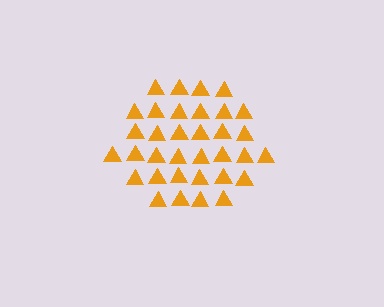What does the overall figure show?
The overall figure shows a hexagon.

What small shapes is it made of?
It is made of small triangles.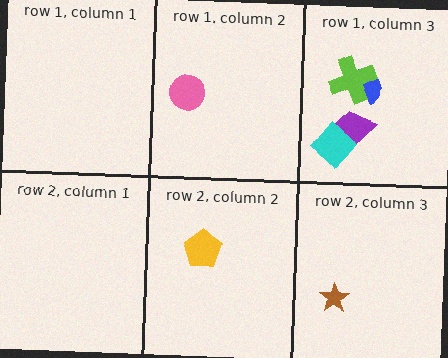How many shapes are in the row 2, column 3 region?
1.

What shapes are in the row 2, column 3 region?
The brown star.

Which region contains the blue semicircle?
The row 1, column 3 region.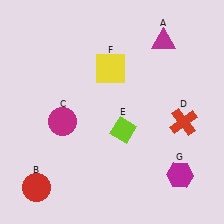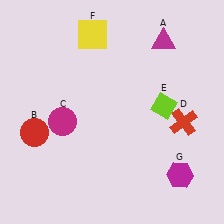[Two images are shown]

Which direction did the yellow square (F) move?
The yellow square (F) moved up.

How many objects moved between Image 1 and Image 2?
3 objects moved between the two images.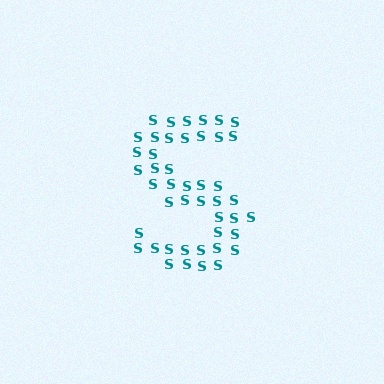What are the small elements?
The small elements are letter S's.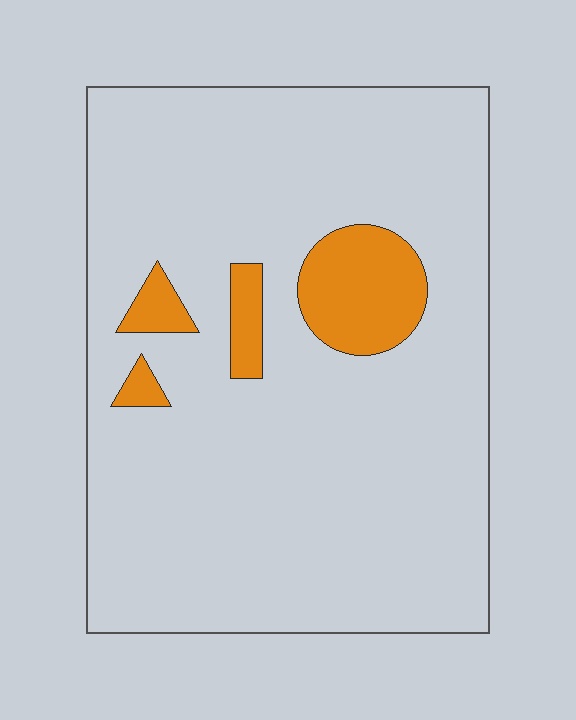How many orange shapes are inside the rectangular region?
4.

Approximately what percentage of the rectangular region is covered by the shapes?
Approximately 10%.